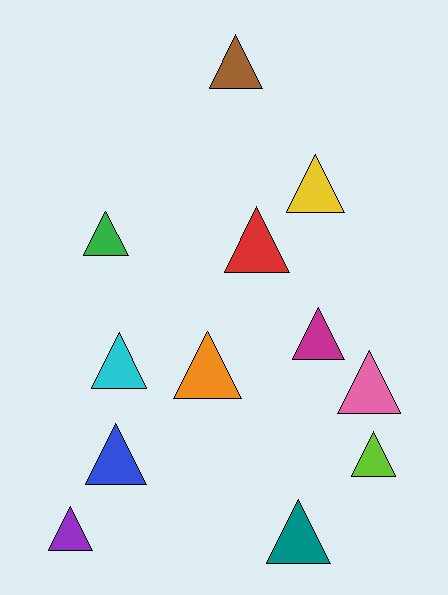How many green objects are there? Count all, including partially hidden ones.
There is 1 green object.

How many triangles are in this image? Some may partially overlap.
There are 12 triangles.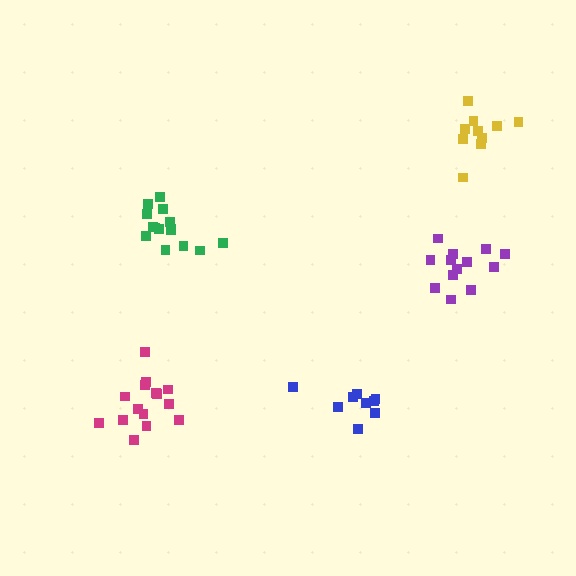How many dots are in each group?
Group 1: 9 dots, Group 2: 15 dots, Group 3: 15 dots, Group 4: 10 dots, Group 5: 13 dots (62 total).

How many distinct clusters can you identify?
There are 5 distinct clusters.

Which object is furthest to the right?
The purple cluster is rightmost.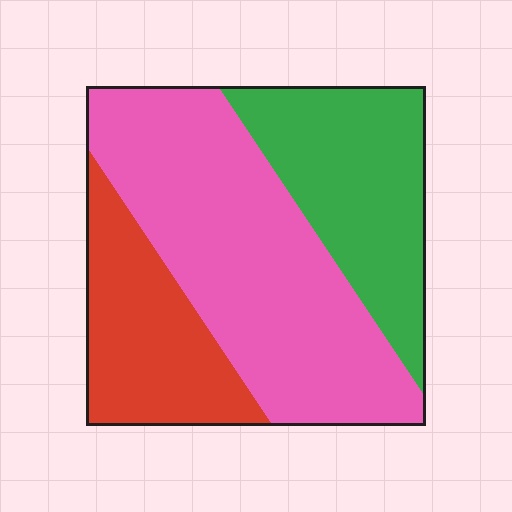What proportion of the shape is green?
Green covers 28% of the shape.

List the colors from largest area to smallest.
From largest to smallest: pink, green, red.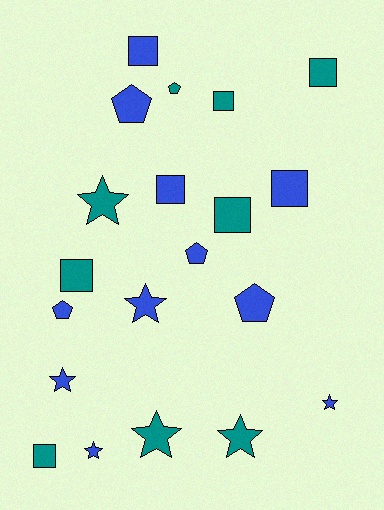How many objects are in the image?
There are 20 objects.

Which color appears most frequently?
Blue, with 11 objects.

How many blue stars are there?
There are 4 blue stars.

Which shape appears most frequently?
Square, with 8 objects.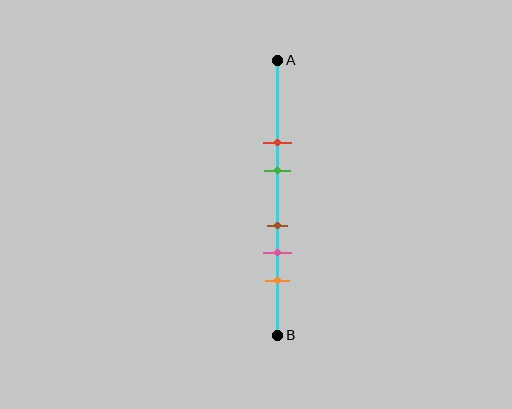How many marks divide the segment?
There are 5 marks dividing the segment.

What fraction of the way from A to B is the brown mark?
The brown mark is approximately 60% (0.6) of the way from A to B.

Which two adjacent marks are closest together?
The brown and pink marks are the closest adjacent pair.